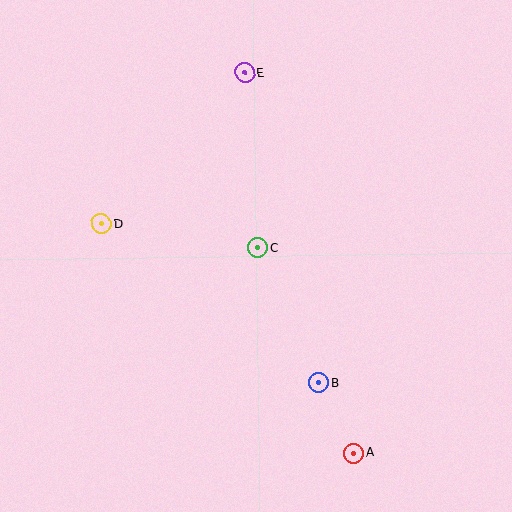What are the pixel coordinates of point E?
Point E is at (245, 73).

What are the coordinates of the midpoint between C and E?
The midpoint between C and E is at (251, 160).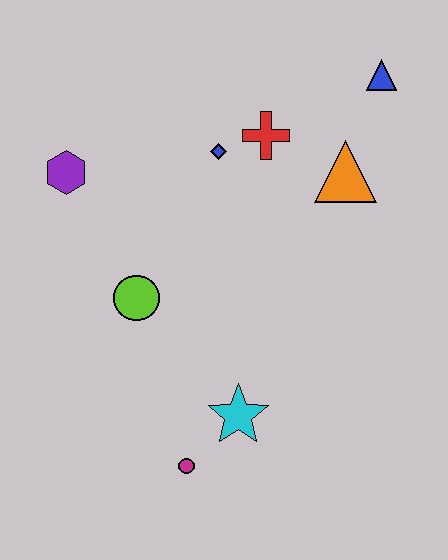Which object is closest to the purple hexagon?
The lime circle is closest to the purple hexagon.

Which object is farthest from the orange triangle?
The magenta circle is farthest from the orange triangle.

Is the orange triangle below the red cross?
Yes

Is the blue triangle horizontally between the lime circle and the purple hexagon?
No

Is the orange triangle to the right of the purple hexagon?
Yes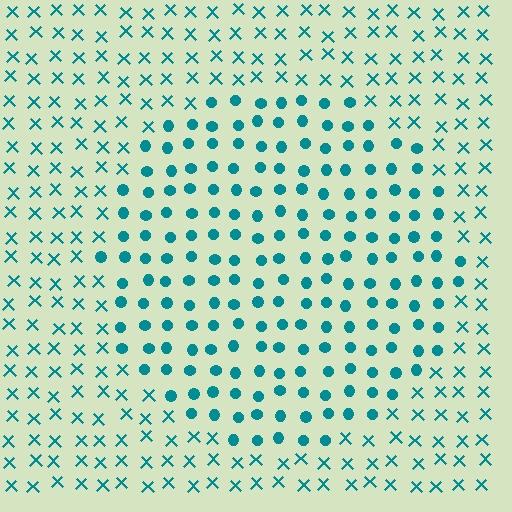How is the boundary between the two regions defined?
The boundary is defined by a change in element shape: circles inside vs. X marks outside. All elements share the same color and spacing.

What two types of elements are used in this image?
The image uses circles inside the circle region and X marks outside it.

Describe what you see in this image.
The image is filled with small teal elements arranged in a uniform grid. A circle-shaped region contains circles, while the surrounding area contains X marks. The boundary is defined purely by the change in element shape.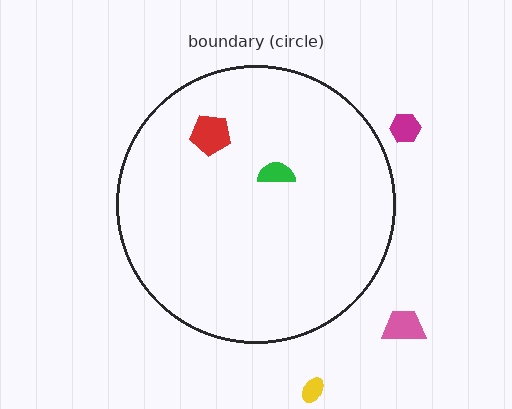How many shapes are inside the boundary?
2 inside, 3 outside.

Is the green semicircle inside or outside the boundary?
Inside.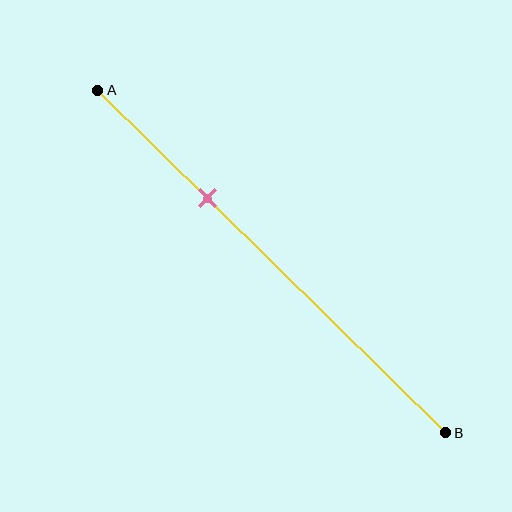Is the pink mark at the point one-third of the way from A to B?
Yes, the mark is approximately at the one-third point.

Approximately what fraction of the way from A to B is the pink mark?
The pink mark is approximately 30% of the way from A to B.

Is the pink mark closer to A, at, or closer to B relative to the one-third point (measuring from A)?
The pink mark is approximately at the one-third point of segment AB.